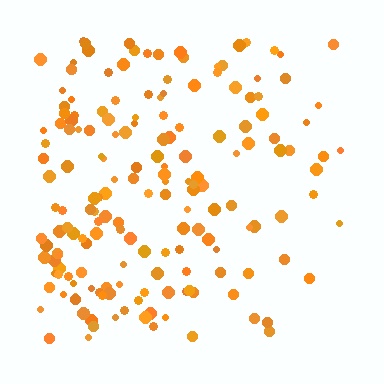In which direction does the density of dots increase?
From right to left, with the left side densest.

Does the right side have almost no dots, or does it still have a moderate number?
Still a moderate number, just noticeably fewer than the left.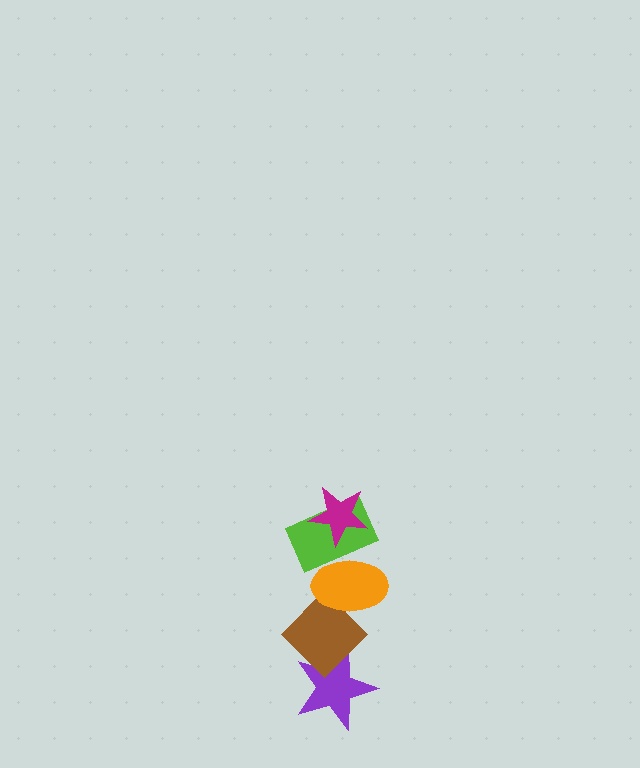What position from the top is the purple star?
The purple star is 5th from the top.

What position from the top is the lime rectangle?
The lime rectangle is 2nd from the top.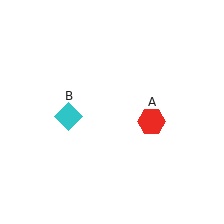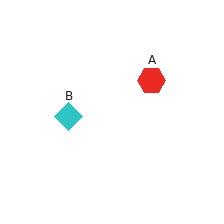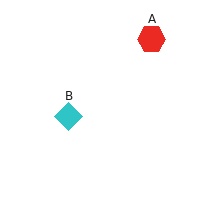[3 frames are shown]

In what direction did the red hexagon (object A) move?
The red hexagon (object A) moved up.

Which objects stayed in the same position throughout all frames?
Cyan diamond (object B) remained stationary.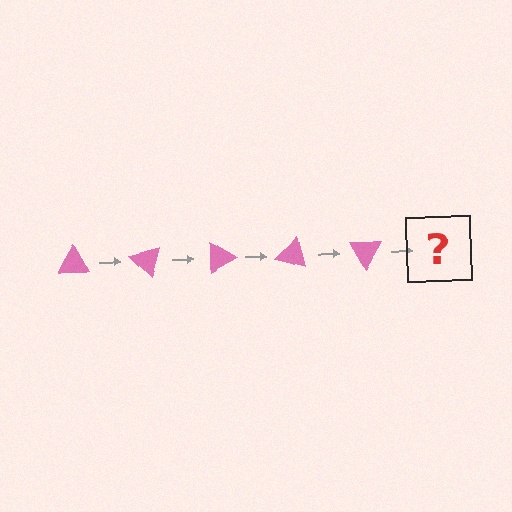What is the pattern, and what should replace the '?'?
The pattern is that the triangle rotates 45 degrees each step. The '?' should be a pink triangle rotated 225 degrees.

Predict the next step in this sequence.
The next step is a pink triangle rotated 225 degrees.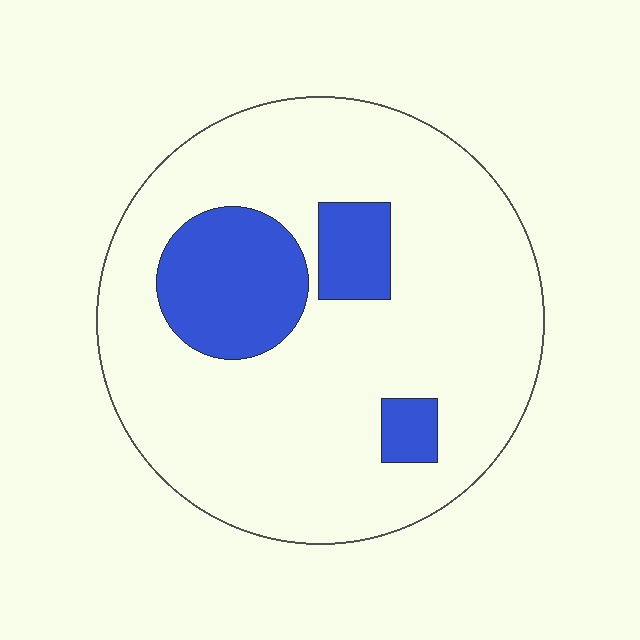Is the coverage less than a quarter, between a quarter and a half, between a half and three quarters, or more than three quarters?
Less than a quarter.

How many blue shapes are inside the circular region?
3.